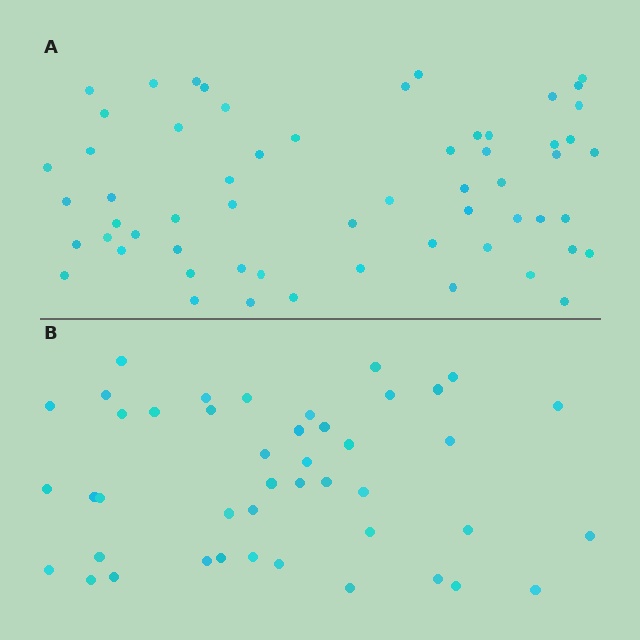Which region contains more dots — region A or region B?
Region A (the top region) has more dots.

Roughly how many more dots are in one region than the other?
Region A has approximately 15 more dots than region B.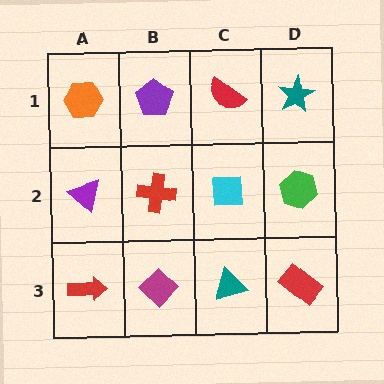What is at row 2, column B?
A red cross.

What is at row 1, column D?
A teal star.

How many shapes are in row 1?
4 shapes.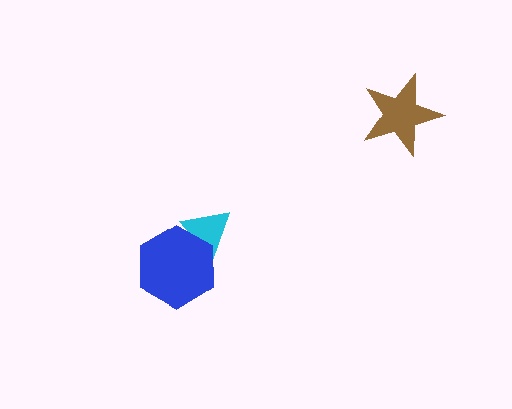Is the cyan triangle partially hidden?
Yes, it is partially covered by another shape.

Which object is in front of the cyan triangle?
The blue hexagon is in front of the cyan triangle.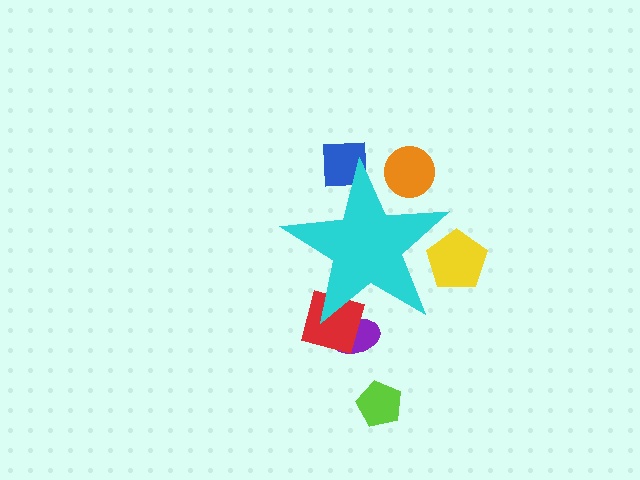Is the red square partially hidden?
Yes, the red square is partially hidden behind the cyan star.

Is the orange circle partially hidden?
Yes, the orange circle is partially hidden behind the cyan star.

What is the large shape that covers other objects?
A cyan star.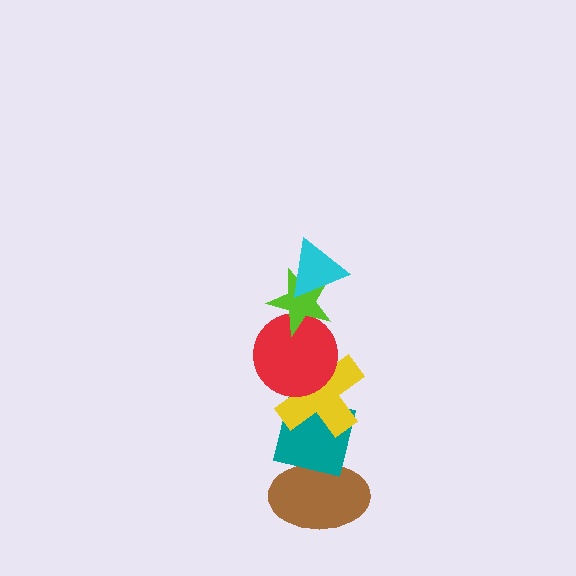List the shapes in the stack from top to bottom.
From top to bottom: the cyan triangle, the lime star, the red circle, the yellow cross, the teal square, the brown ellipse.